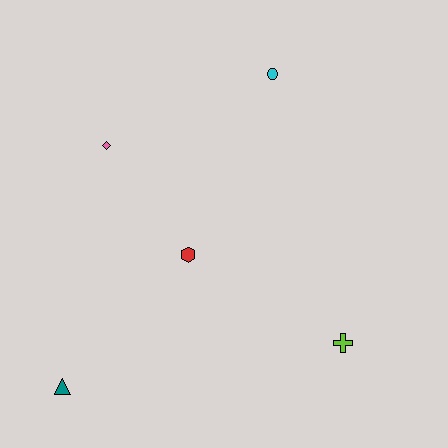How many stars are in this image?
There are no stars.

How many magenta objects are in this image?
There are no magenta objects.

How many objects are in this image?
There are 5 objects.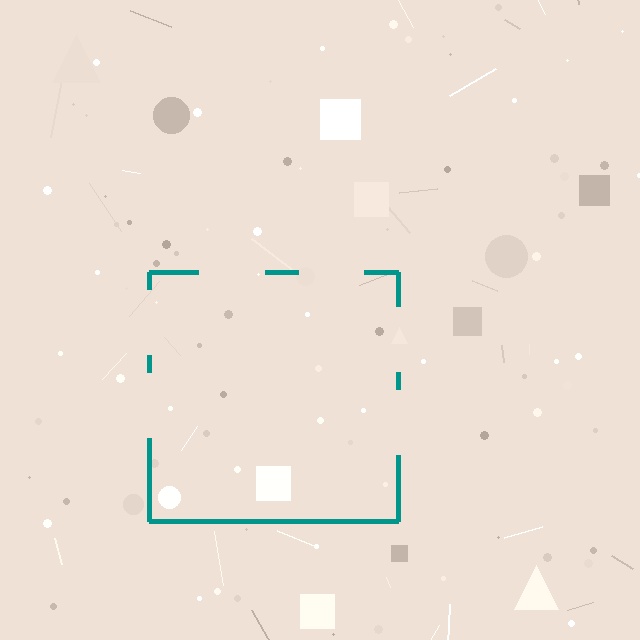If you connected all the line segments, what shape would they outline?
They would outline a square.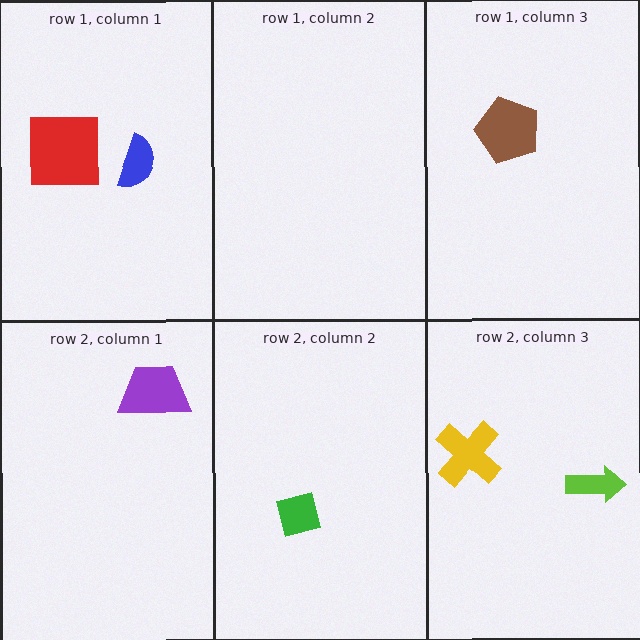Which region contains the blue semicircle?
The row 1, column 1 region.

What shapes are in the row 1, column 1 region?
The blue semicircle, the red square.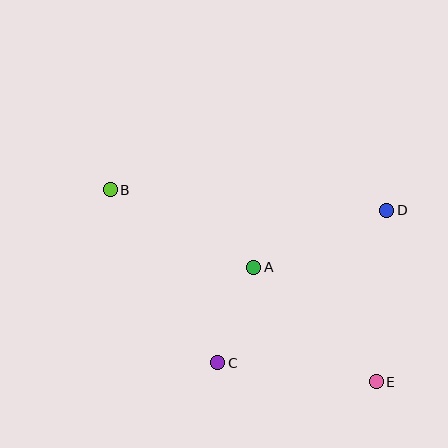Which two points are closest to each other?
Points A and C are closest to each other.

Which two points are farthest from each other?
Points B and E are farthest from each other.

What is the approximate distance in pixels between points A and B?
The distance between A and B is approximately 163 pixels.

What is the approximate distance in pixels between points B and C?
The distance between B and C is approximately 204 pixels.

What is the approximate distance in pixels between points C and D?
The distance between C and D is approximately 228 pixels.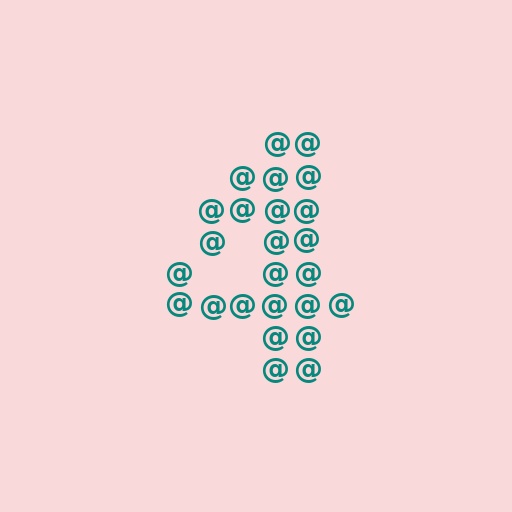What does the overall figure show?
The overall figure shows the digit 4.